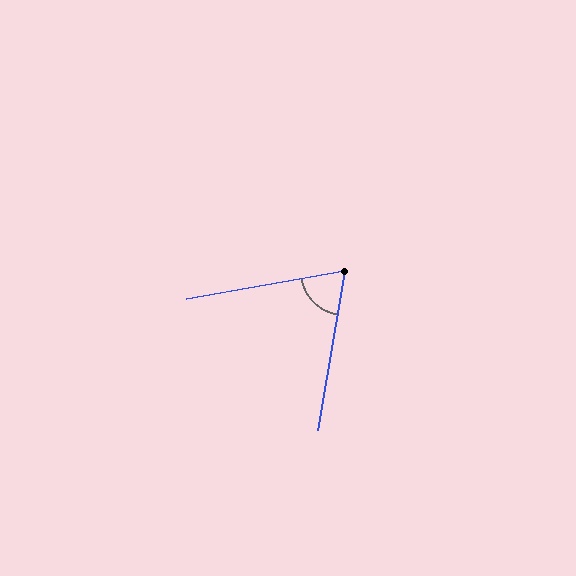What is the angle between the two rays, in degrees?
Approximately 70 degrees.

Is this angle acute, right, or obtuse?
It is acute.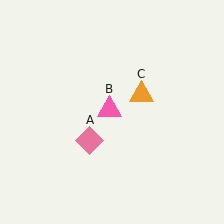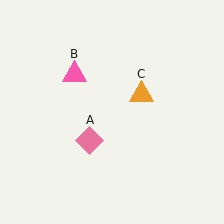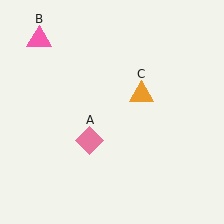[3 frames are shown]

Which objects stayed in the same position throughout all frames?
Pink diamond (object A) and orange triangle (object C) remained stationary.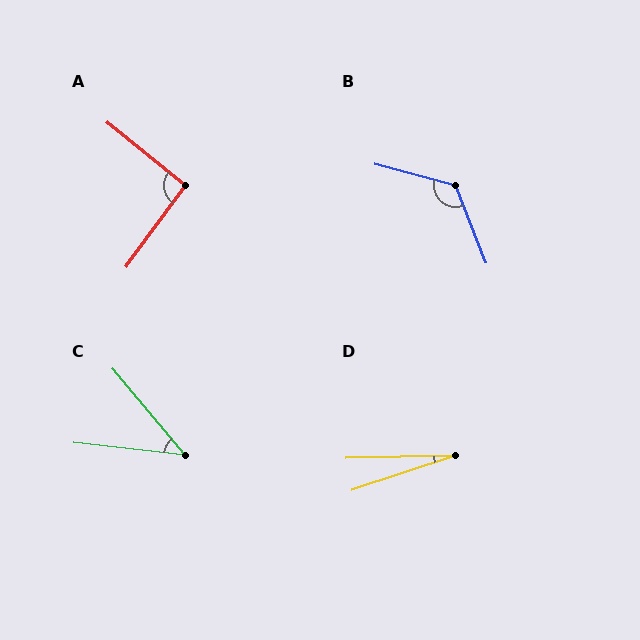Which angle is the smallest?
D, at approximately 17 degrees.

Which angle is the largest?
B, at approximately 126 degrees.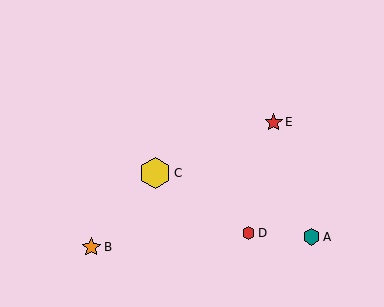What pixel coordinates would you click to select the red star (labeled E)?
Click at (274, 122) to select the red star E.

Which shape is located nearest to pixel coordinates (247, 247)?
The red hexagon (labeled D) at (249, 233) is nearest to that location.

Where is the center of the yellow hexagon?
The center of the yellow hexagon is at (155, 173).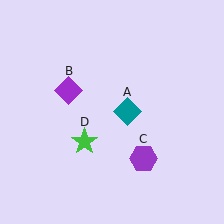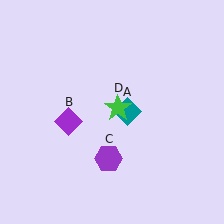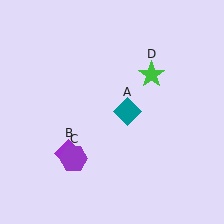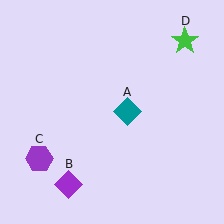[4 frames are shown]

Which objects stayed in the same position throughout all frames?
Teal diamond (object A) remained stationary.